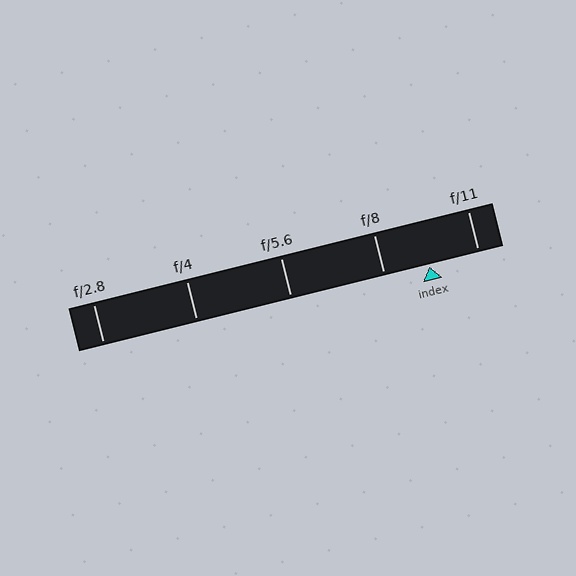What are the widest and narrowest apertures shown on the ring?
The widest aperture shown is f/2.8 and the narrowest is f/11.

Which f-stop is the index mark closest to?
The index mark is closest to f/8.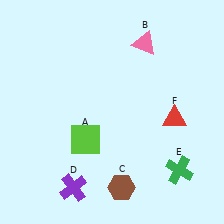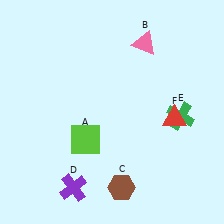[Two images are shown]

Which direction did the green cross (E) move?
The green cross (E) moved up.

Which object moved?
The green cross (E) moved up.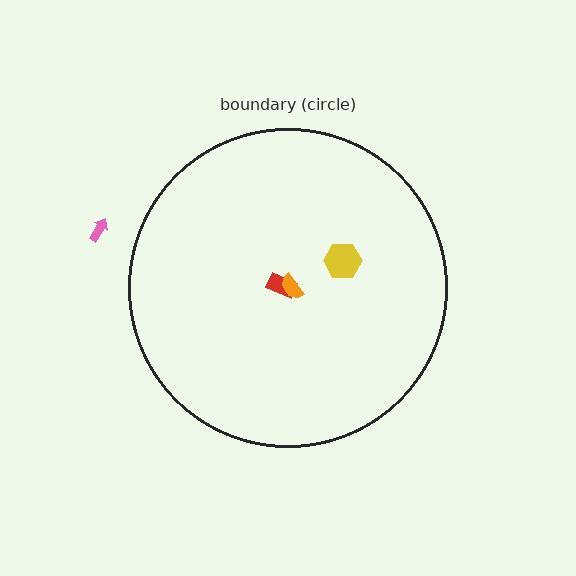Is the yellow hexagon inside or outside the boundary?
Inside.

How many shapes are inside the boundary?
3 inside, 1 outside.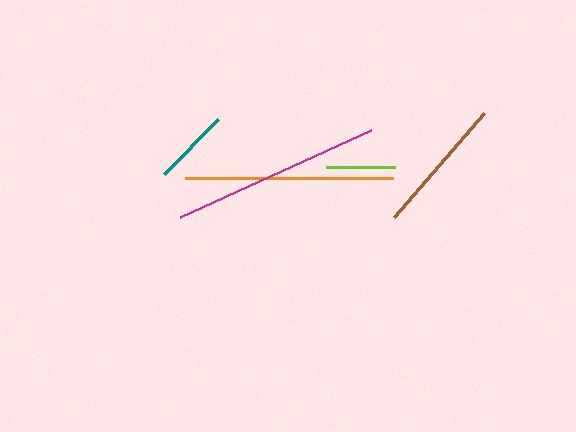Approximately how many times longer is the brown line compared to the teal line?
The brown line is approximately 1.8 times the length of the teal line.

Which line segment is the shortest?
The lime line is the shortest at approximately 69 pixels.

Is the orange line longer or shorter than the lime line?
The orange line is longer than the lime line.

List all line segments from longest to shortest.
From longest to shortest: magenta, orange, brown, teal, lime.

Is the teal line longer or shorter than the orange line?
The orange line is longer than the teal line.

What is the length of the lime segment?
The lime segment is approximately 69 pixels long.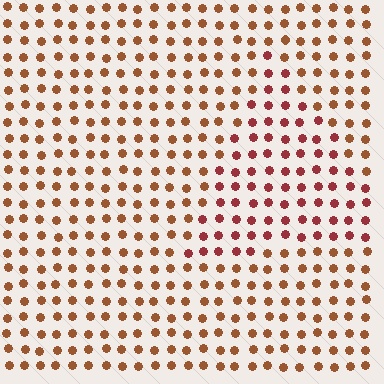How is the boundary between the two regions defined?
The boundary is defined purely by a slight shift in hue (about 29 degrees). Spacing, size, and orientation are identical on both sides.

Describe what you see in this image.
The image is filled with small brown elements in a uniform arrangement. A triangle-shaped region is visible where the elements are tinted to a slightly different hue, forming a subtle color boundary.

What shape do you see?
I see a triangle.